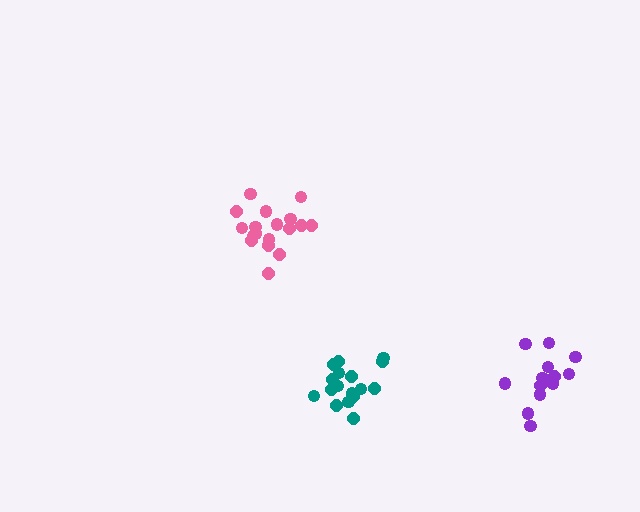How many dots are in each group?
Group 1: 17 dots, Group 2: 18 dots, Group 3: 14 dots (49 total).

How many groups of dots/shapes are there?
There are 3 groups.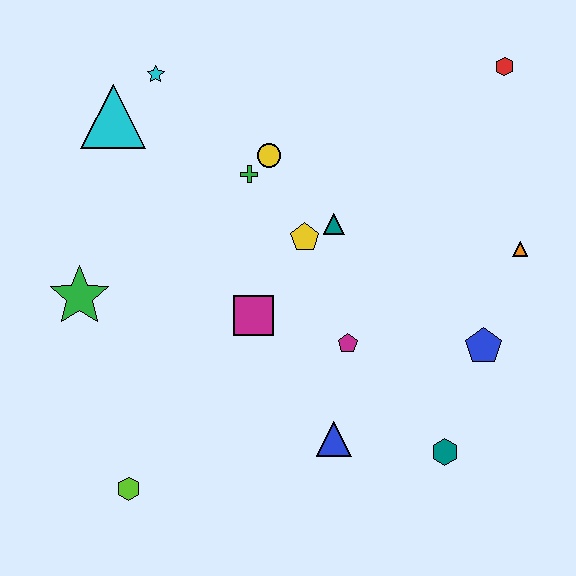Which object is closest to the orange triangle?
The blue pentagon is closest to the orange triangle.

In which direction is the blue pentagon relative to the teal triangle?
The blue pentagon is to the right of the teal triangle.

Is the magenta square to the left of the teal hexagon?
Yes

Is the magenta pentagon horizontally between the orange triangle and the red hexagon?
No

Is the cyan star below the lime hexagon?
No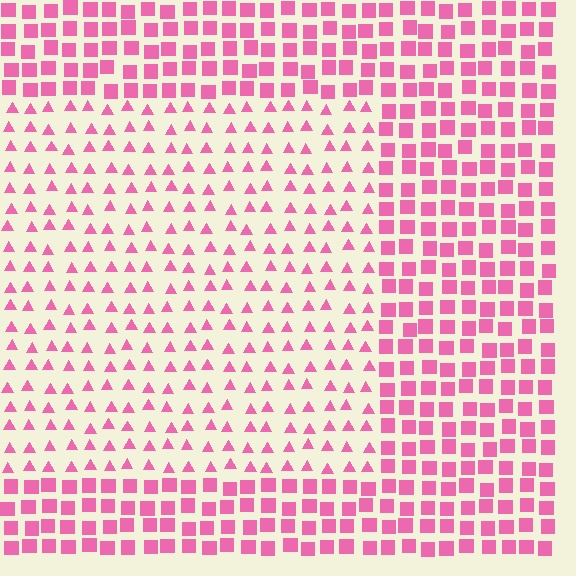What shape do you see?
I see a rectangle.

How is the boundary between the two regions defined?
The boundary is defined by a change in element shape: triangles inside vs. squares outside. All elements share the same color and spacing.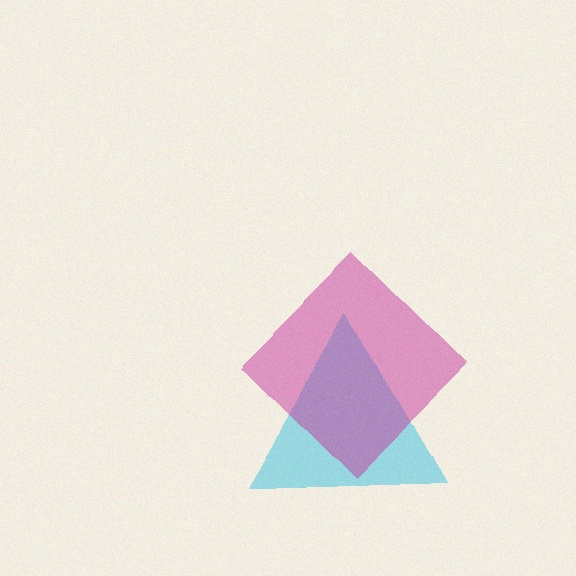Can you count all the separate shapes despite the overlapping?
Yes, there are 2 separate shapes.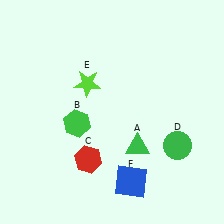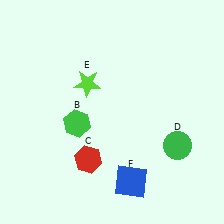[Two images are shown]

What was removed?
The green triangle (A) was removed in Image 2.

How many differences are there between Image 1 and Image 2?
There is 1 difference between the two images.